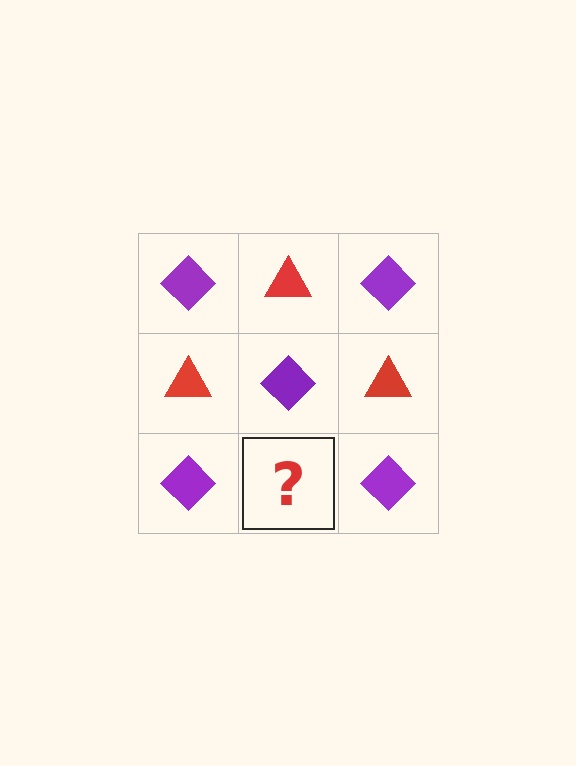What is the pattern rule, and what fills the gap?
The rule is that it alternates purple diamond and red triangle in a checkerboard pattern. The gap should be filled with a red triangle.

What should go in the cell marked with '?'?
The missing cell should contain a red triangle.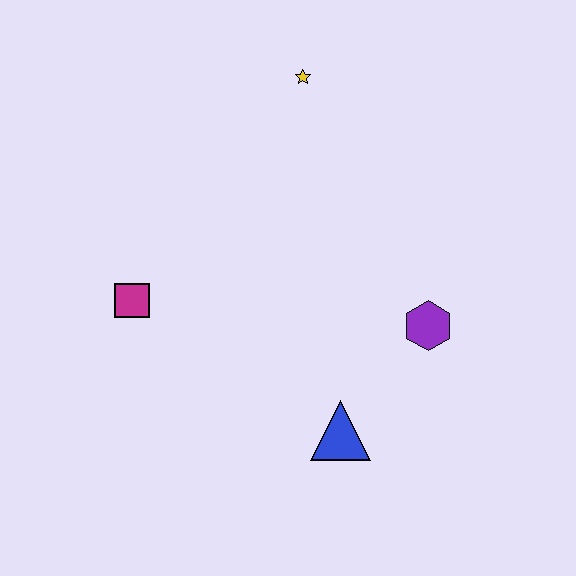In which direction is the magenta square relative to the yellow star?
The magenta square is below the yellow star.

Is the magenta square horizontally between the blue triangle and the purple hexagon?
No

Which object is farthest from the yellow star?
The blue triangle is farthest from the yellow star.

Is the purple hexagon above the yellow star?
No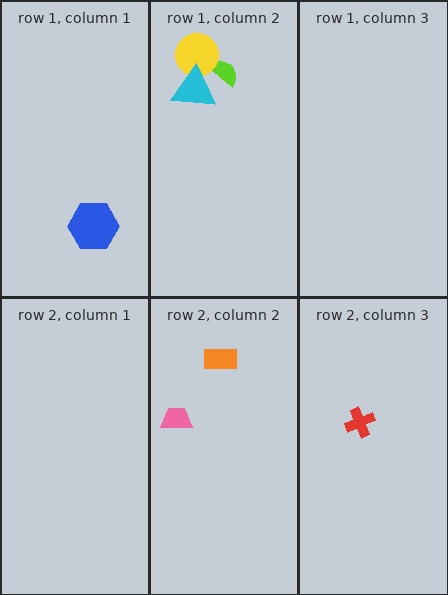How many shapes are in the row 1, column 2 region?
3.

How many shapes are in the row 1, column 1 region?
1.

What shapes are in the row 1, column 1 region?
The blue hexagon.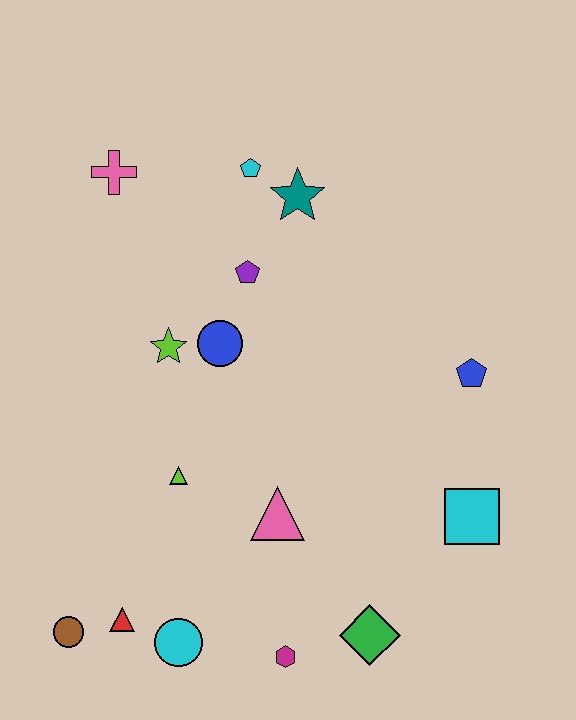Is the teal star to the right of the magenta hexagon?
Yes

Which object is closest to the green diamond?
The magenta hexagon is closest to the green diamond.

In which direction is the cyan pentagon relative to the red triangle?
The cyan pentagon is above the red triangle.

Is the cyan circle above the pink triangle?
No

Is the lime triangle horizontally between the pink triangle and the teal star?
No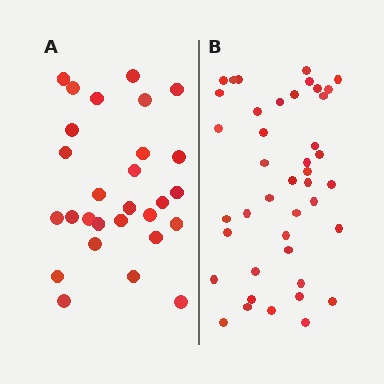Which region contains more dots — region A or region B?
Region B (the right region) has more dots.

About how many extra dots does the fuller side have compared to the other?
Region B has approximately 15 more dots than region A.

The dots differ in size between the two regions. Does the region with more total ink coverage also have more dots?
No. Region A has more total ink coverage because its dots are larger, but region B actually contains more individual dots. Total area can be misleading — the number of items is what matters here.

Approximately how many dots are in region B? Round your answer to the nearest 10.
About 40 dots. (The exact count is 42, which rounds to 40.)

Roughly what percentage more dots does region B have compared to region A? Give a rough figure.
About 50% more.